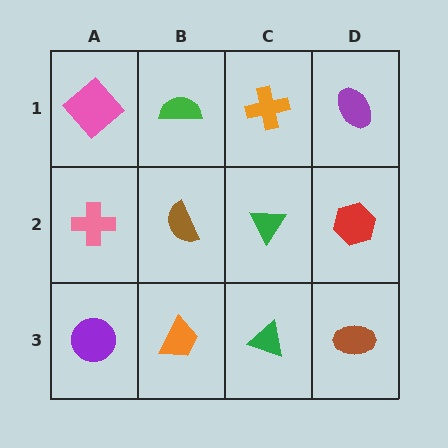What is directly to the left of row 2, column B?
A pink cross.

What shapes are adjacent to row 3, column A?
A pink cross (row 2, column A), an orange trapezoid (row 3, column B).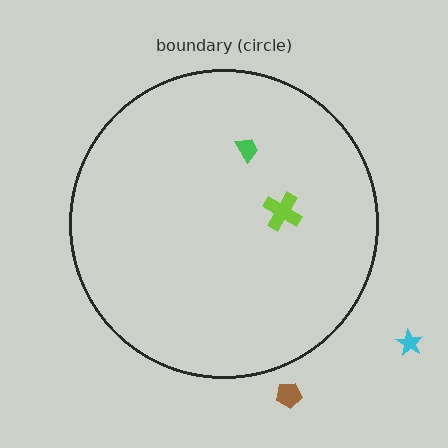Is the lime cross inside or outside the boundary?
Inside.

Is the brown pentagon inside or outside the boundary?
Outside.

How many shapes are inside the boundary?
2 inside, 2 outside.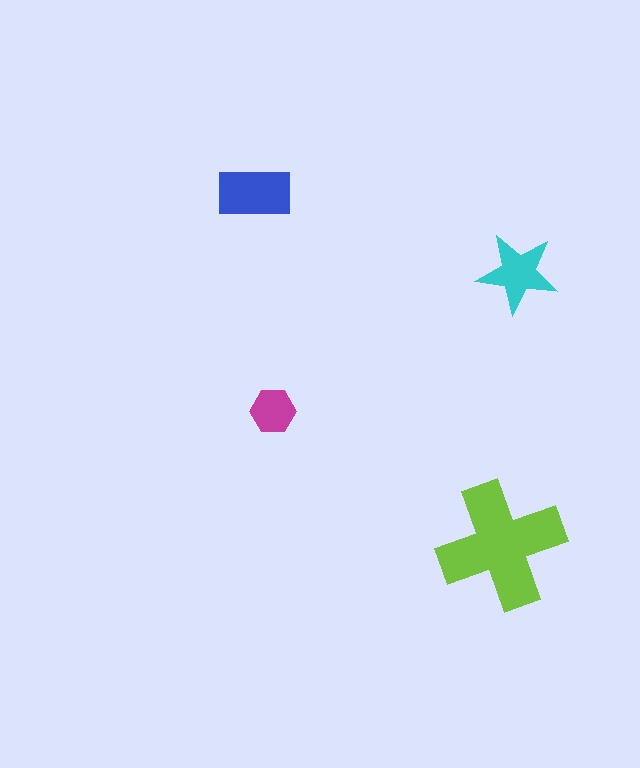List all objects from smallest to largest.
The magenta hexagon, the cyan star, the blue rectangle, the lime cross.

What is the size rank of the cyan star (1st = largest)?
3rd.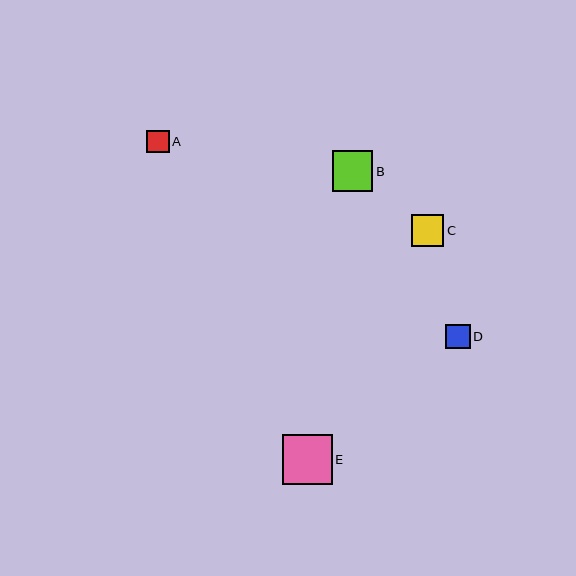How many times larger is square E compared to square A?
Square E is approximately 2.2 times the size of square A.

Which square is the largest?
Square E is the largest with a size of approximately 50 pixels.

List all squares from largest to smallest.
From largest to smallest: E, B, C, D, A.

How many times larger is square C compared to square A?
Square C is approximately 1.5 times the size of square A.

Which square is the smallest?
Square A is the smallest with a size of approximately 22 pixels.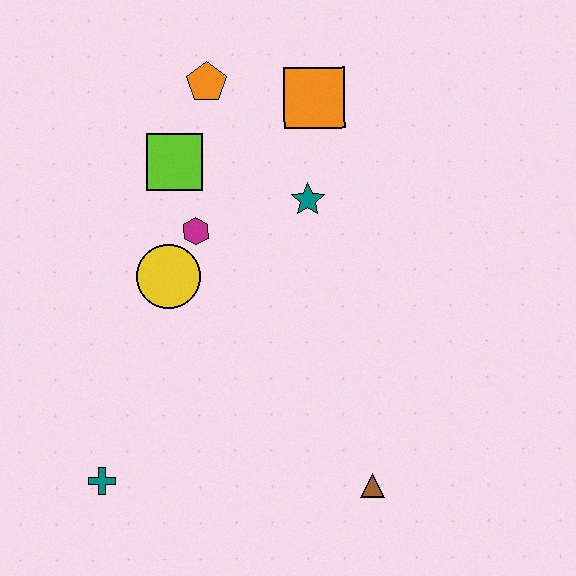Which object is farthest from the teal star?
The teal cross is farthest from the teal star.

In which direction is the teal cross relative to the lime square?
The teal cross is below the lime square.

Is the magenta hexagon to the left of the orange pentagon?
Yes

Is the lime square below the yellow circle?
No